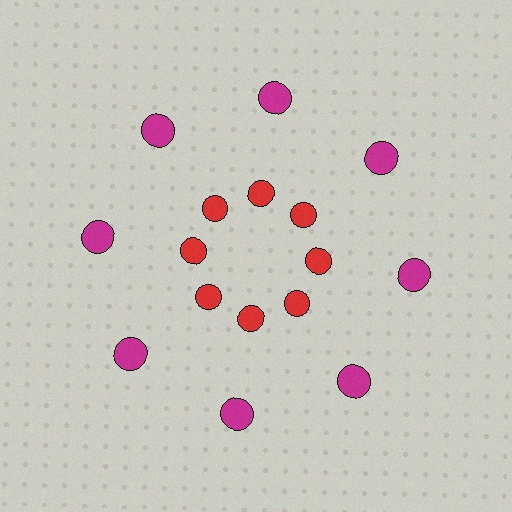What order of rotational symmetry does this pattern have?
This pattern has 8-fold rotational symmetry.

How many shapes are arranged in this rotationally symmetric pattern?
There are 16 shapes, arranged in 8 groups of 2.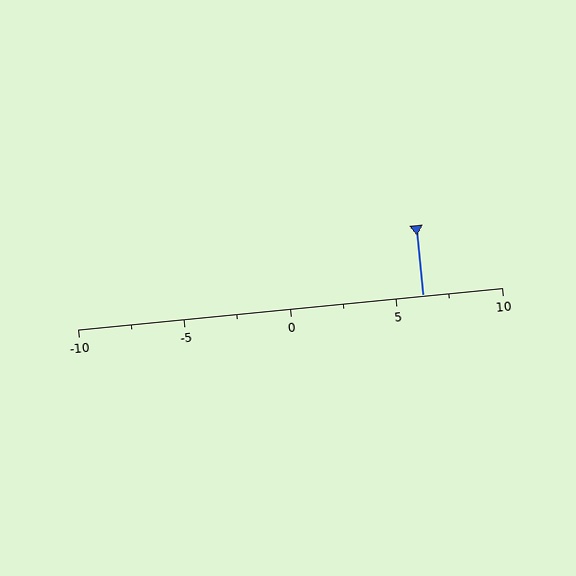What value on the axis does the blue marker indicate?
The marker indicates approximately 6.2.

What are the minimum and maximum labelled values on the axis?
The axis runs from -10 to 10.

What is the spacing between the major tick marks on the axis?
The major ticks are spaced 5 apart.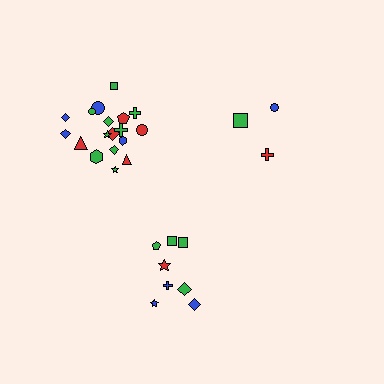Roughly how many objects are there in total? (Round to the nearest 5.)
Roughly 30 objects in total.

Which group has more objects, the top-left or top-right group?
The top-left group.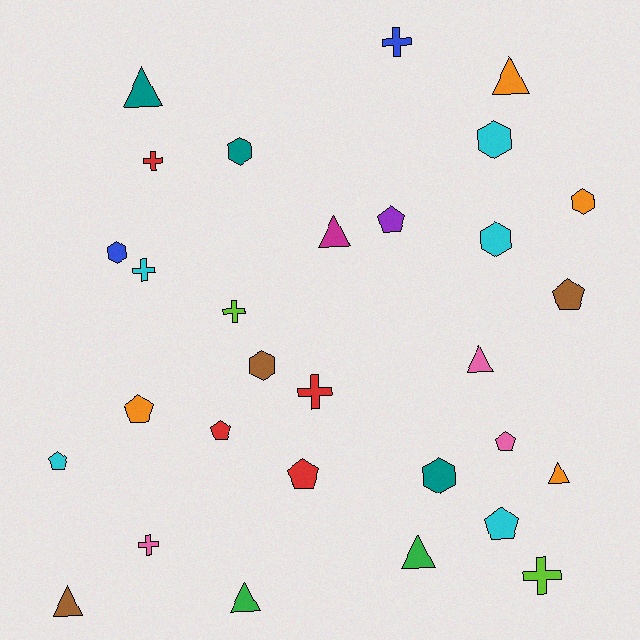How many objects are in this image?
There are 30 objects.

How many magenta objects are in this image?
There is 1 magenta object.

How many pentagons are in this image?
There are 8 pentagons.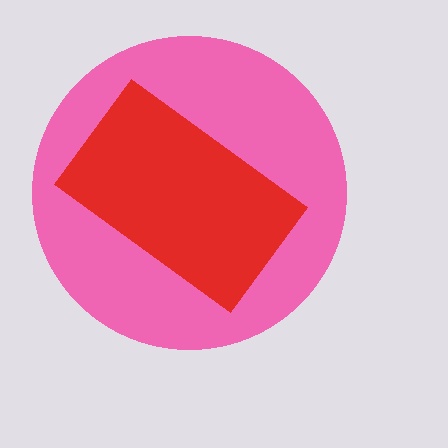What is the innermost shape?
The red rectangle.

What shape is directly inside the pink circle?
The red rectangle.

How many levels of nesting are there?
2.